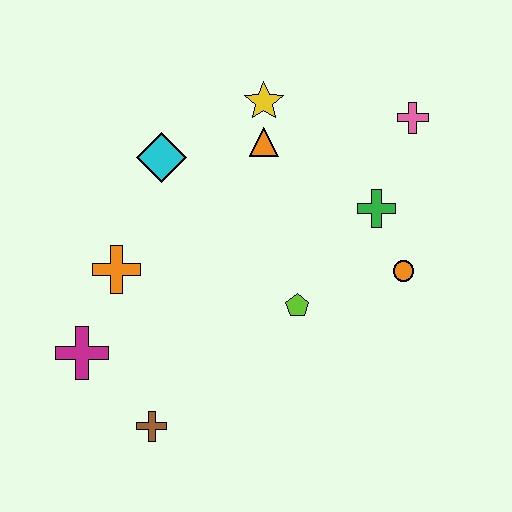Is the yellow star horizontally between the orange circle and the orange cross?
Yes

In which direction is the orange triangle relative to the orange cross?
The orange triangle is to the right of the orange cross.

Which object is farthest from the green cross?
The magenta cross is farthest from the green cross.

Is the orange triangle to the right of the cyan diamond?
Yes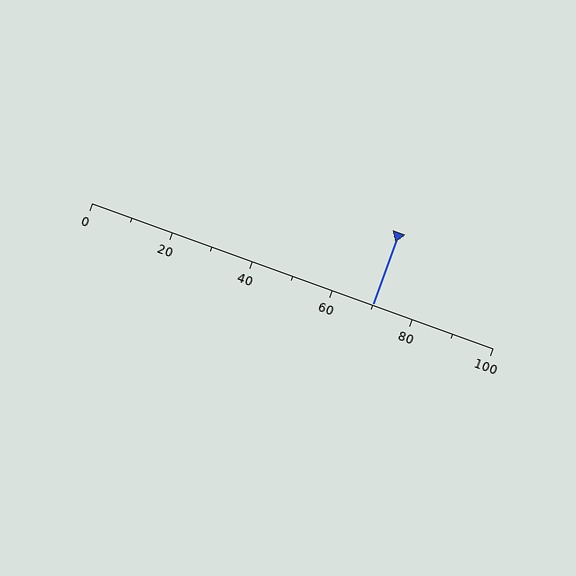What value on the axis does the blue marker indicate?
The marker indicates approximately 70.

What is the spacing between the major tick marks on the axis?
The major ticks are spaced 20 apart.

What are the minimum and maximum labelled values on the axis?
The axis runs from 0 to 100.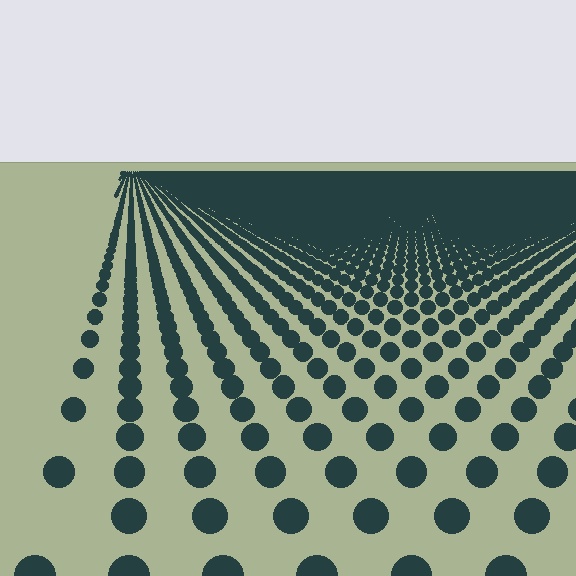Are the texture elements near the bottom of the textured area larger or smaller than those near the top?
Larger. Near the bottom, elements are closer to the viewer and appear at a bigger on-screen size.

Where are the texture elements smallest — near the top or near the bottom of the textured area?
Near the top.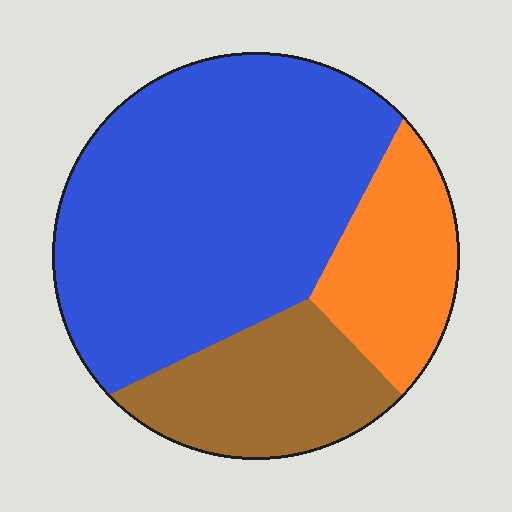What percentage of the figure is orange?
Orange takes up less than a quarter of the figure.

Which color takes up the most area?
Blue, at roughly 60%.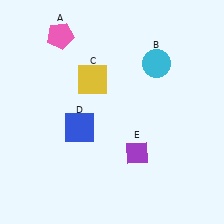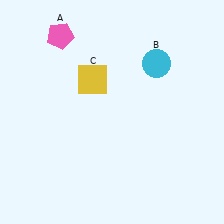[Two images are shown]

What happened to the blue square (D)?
The blue square (D) was removed in Image 2. It was in the bottom-left area of Image 1.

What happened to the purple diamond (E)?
The purple diamond (E) was removed in Image 2. It was in the bottom-right area of Image 1.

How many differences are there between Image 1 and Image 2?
There are 2 differences between the two images.